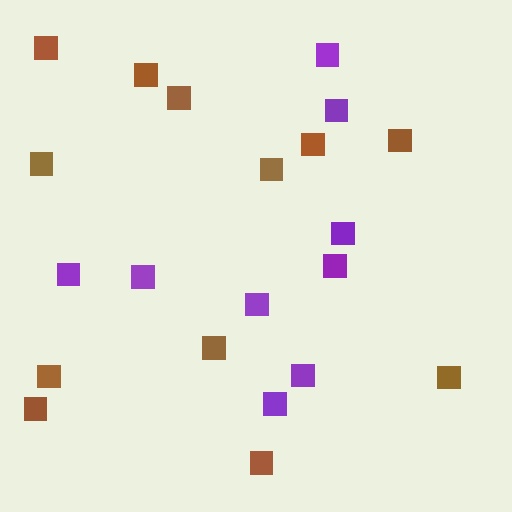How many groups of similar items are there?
There are 2 groups: one group of brown squares (12) and one group of purple squares (9).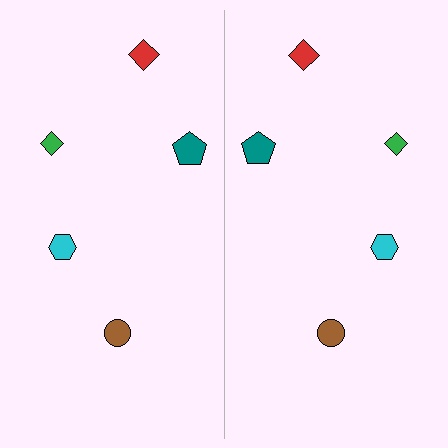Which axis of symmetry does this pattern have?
The pattern has a vertical axis of symmetry running through the center of the image.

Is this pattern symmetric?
Yes, this pattern has bilateral (reflection) symmetry.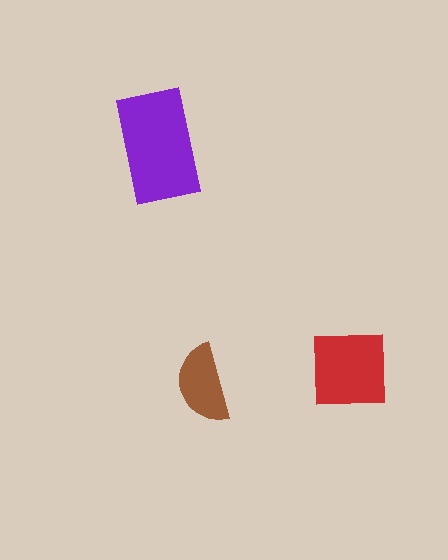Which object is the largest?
The purple rectangle.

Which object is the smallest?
The brown semicircle.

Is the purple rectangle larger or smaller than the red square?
Larger.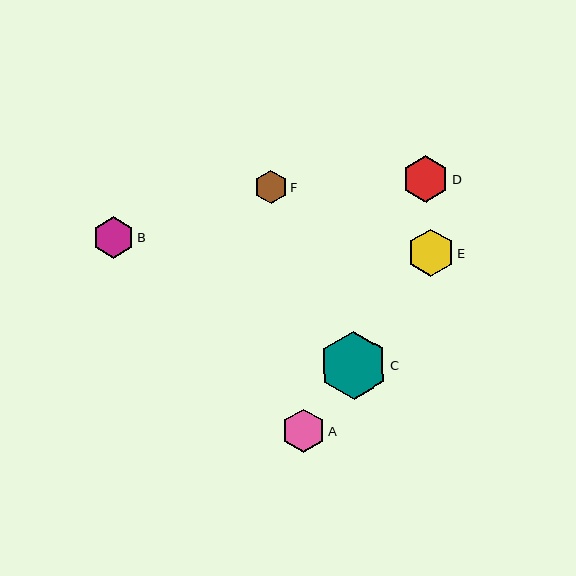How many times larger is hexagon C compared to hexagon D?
Hexagon C is approximately 1.5 times the size of hexagon D.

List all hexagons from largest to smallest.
From largest to smallest: C, E, D, A, B, F.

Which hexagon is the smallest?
Hexagon F is the smallest with a size of approximately 33 pixels.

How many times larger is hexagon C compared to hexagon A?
Hexagon C is approximately 1.6 times the size of hexagon A.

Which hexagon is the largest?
Hexagon C is the largest with a size of approximately 68 pixels.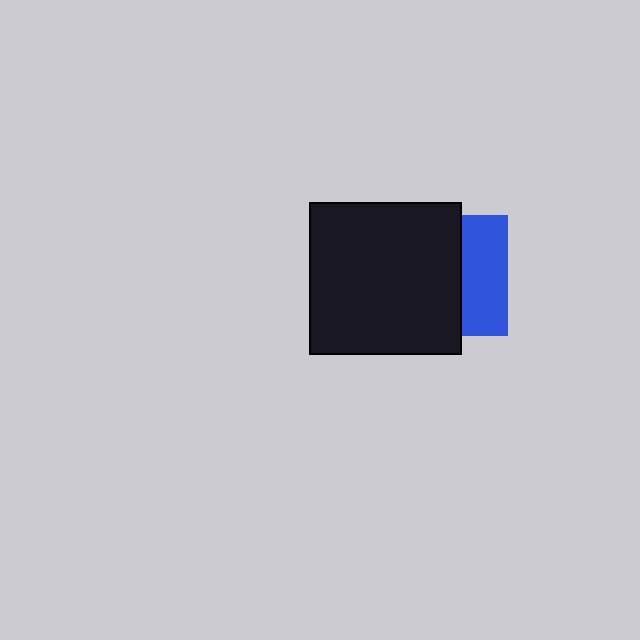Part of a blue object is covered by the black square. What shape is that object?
It is a square.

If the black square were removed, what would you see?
You would see the complete blue square.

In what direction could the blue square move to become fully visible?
The blue square could move right. That would shift it out from behind the black square entirely.